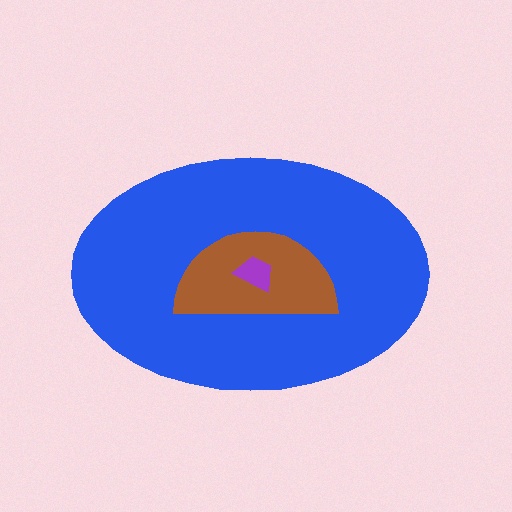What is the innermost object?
The purple trapezoid.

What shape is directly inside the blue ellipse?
The brown semicircle.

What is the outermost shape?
The blue ellipse.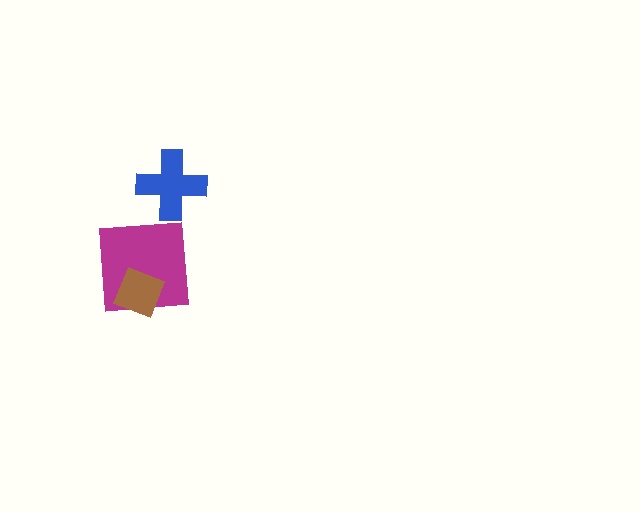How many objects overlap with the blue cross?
0 objects overlap with the blue cross.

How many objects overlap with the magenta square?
1 object overlaps with the magenta square.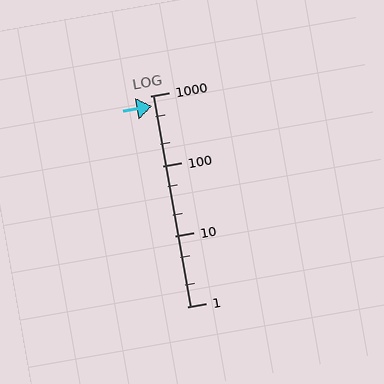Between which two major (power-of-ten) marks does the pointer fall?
The pointer is between 100 and 1000.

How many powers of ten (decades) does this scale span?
The scale spans 3 decades, from 1 to 1000.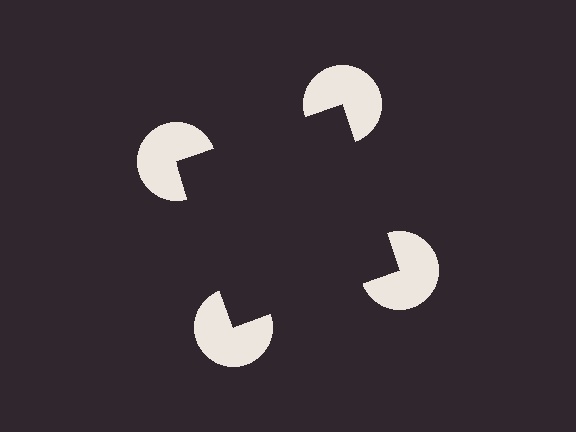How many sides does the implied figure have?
4 sides.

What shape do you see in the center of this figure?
An illusory square — its edges are inferred from the aligned wedge cuts in the pac-man discs, not physically drawn.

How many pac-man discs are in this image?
There are 4 — one at each vertex of the illusory square.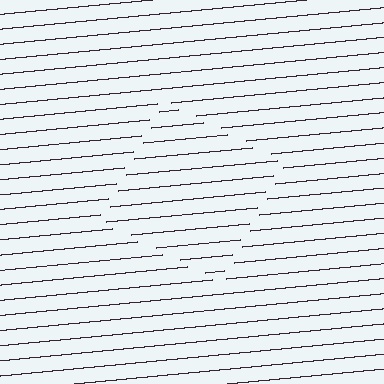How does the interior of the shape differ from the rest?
The interior of the shape contains the same grating, shifted by half a period — the contour is defined by the phase discontinuity where line-ends from the inner and outer gratings abut.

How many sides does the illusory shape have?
4 sides — the line-ends trace a square.